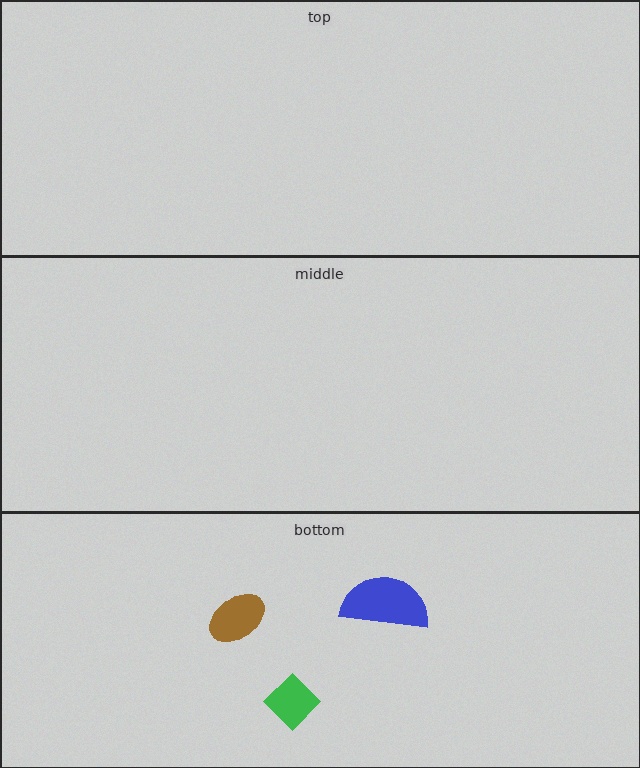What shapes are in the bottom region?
The green diamond, the blue semicircle, the brown ellipse.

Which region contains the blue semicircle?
The bottom region.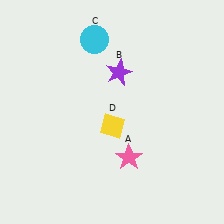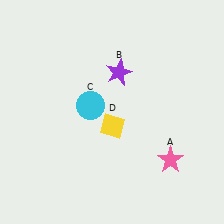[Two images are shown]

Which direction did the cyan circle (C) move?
The cyan circle (C) moved down.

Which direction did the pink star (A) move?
The pink star (A) moved right.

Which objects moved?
The objects that moved are: the pink star (A), the cyan circle (C).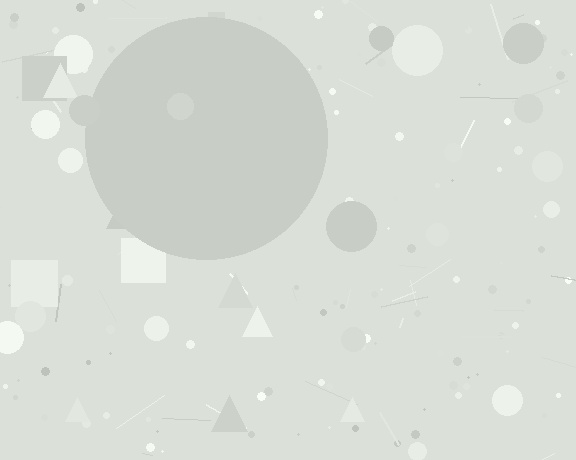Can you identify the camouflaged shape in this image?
The camouflaged shape is a circle.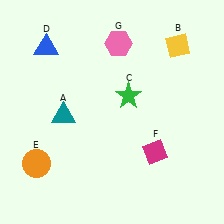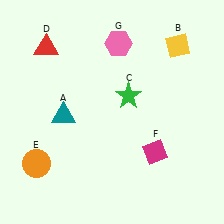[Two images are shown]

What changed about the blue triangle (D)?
In Image 1, D is blue. In Image 2, it changed to red.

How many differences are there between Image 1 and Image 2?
There is 1 difference between the two images.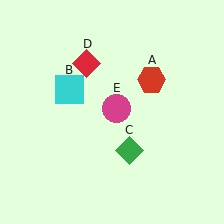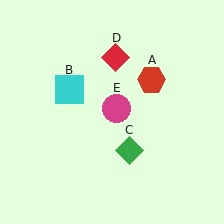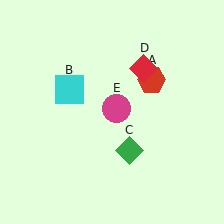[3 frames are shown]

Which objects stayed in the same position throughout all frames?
Red hexagon (object A) and cyan square (object B) and green diamond (object C) and magenta circle (object E) remained stationary.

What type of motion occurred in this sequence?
The red diamond (object D) rotated clockwise around the center of the scene.